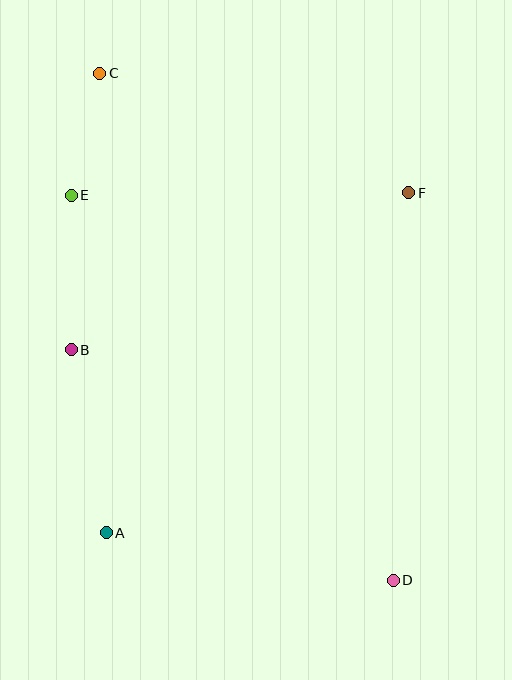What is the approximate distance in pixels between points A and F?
The distance between A and F is approximately 455 pixels.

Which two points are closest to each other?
Points C and E are closest to each other.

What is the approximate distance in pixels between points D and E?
The distance between D and E is approximately 502 pixels.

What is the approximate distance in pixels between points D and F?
The distance between D and F is approximately 388 pixels.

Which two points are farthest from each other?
Points C and D are farthest from each other.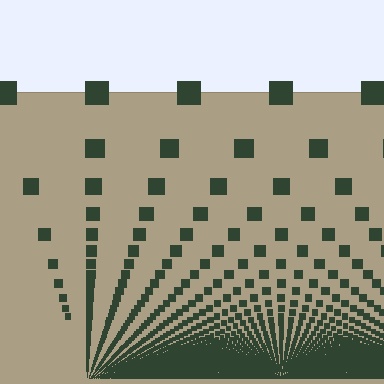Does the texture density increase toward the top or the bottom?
Density increases toward the bottom.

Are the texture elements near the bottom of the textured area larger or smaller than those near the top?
Smaller. The gradient is inverted — elements near the bottom are smaller and denser.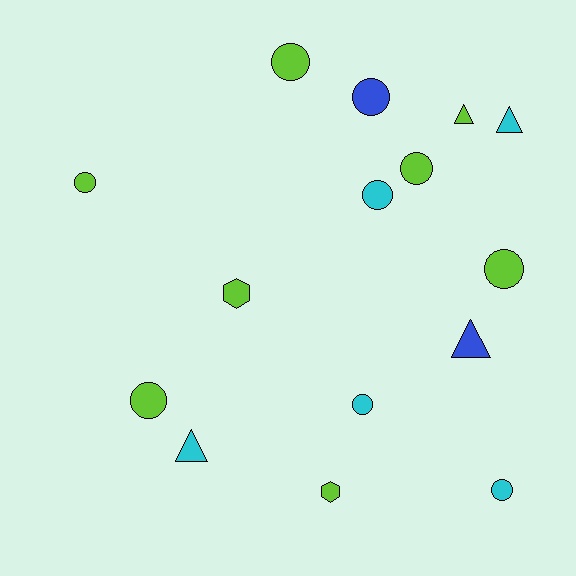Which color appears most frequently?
Lime, with 8 objects.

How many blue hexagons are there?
There are no blue hexagons.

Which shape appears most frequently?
Circle, with 9 objects.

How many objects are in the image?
There are 15 objects.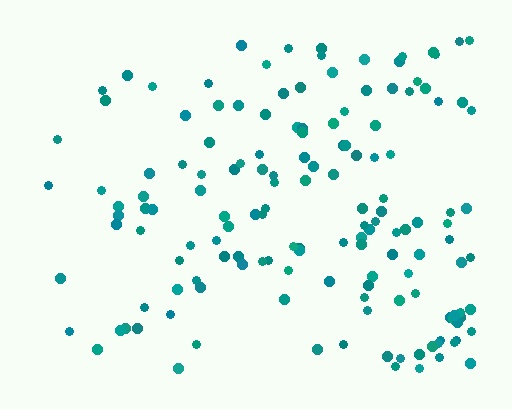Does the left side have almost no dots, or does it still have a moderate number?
Still a moderate number, just noticeably fewer than the right.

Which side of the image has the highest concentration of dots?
The right.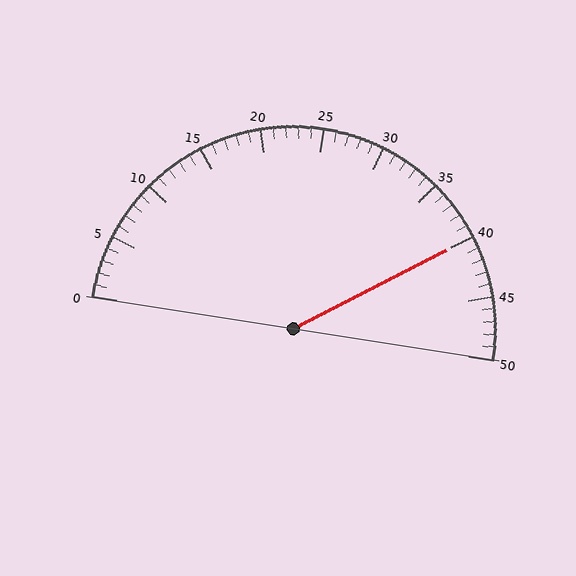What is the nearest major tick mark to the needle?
The nearest major tick mark is 40.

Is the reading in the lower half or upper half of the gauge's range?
The reading is in the upper half of the range (0 to 50).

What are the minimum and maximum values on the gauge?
The gauge ranges from 0 to 50.